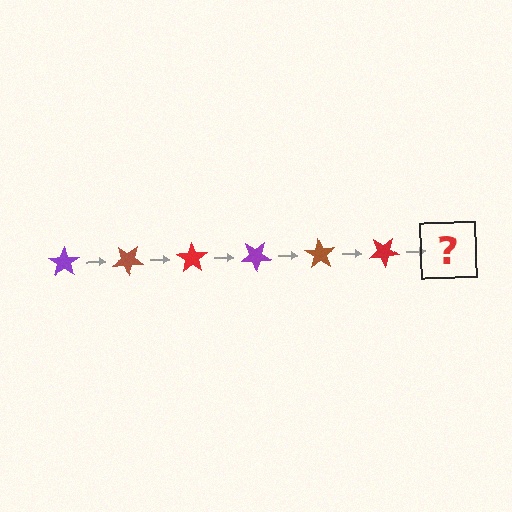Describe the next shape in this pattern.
It should be a purple star, rotated 210 degrees from the start.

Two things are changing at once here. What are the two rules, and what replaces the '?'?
The two rules are that it rotates 35 degrees each step and the color cycles through purple, brown, and red. The '?' should be a purple star, rotated 210 degrees from the start.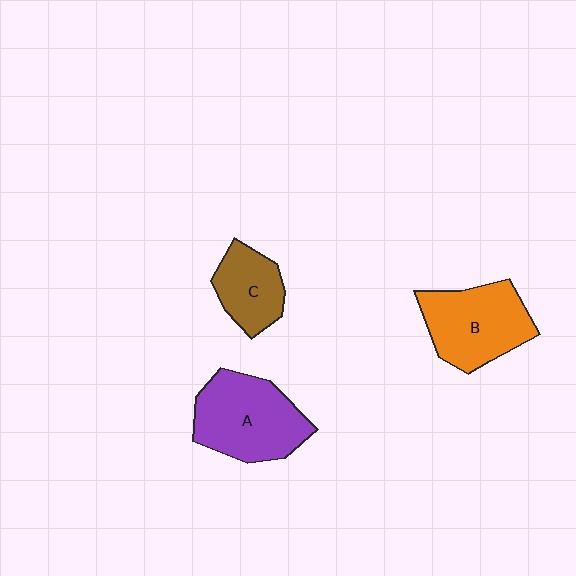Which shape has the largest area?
Shape A (purple).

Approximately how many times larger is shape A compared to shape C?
Approximately 1.7 times.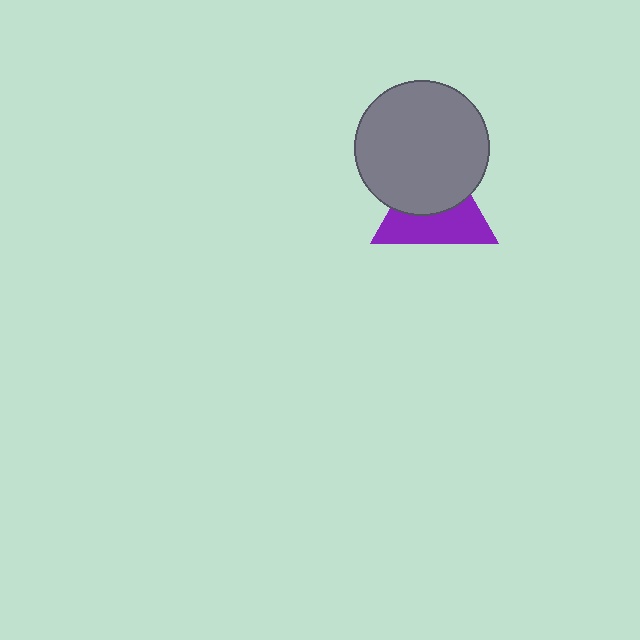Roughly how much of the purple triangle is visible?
About half of it is visible (roughly 50%).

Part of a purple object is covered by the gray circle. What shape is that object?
It is a triangle.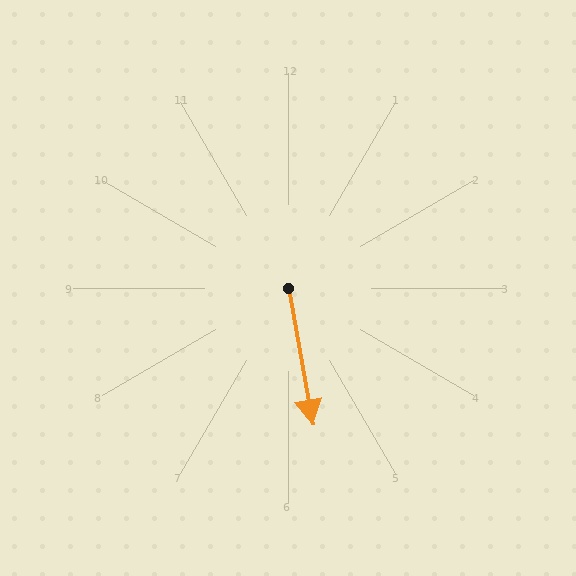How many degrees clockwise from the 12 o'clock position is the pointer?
Approximately 170 degrees.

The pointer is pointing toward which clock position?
Roughly 6 o'clock.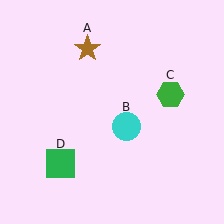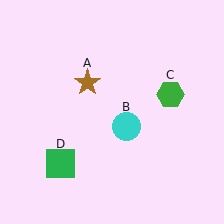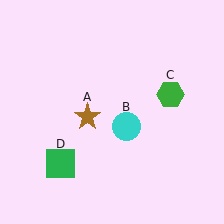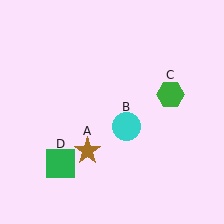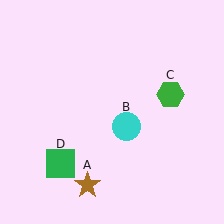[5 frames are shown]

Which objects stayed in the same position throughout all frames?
Cyan circle (object B) and green hexagon (object C) and green square (object D) remained stationary.